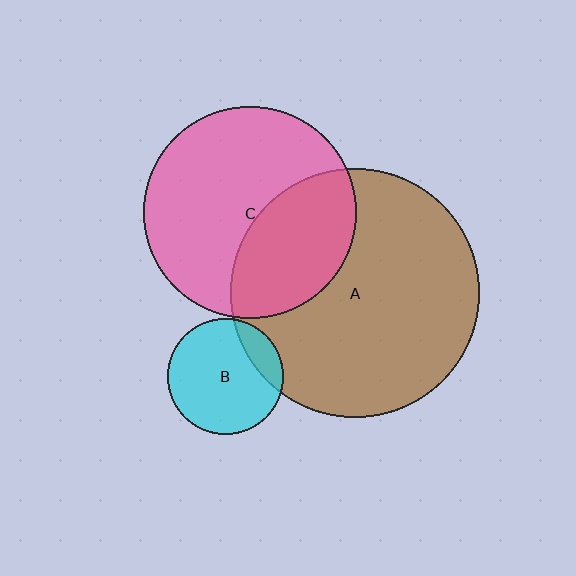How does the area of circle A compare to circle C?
Approximately 1.4 times.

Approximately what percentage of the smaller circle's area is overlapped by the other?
Approximately 35%.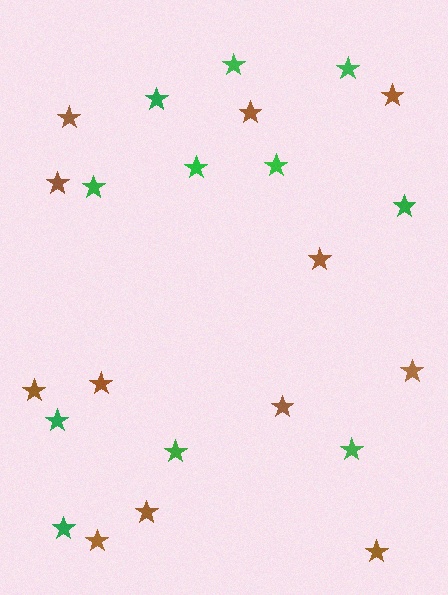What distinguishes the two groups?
There are 2 groups: one group of green stars (11) and one group of brown stars (12).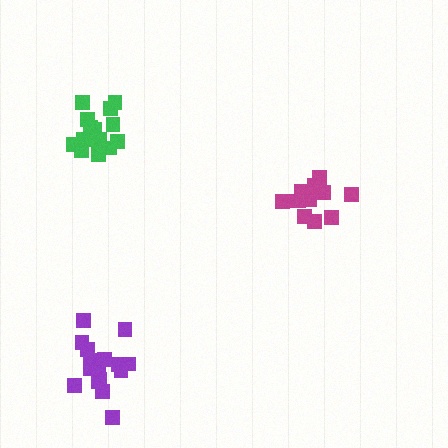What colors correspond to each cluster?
The clusters are colored: green, purple, magenta.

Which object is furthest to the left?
The purple cluster is leftmost.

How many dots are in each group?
Group 1: 16 dots, Group 2: 16 dots, Group 3: 14 dots (46 total).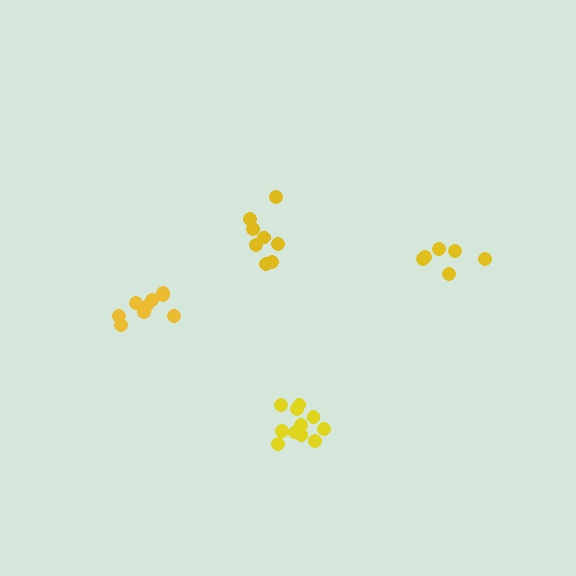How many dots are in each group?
Group 1: 6 dots, Group 2: 8 dots, Group 3: 11 dots, Group 4: 9 dots (34 total).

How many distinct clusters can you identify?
There are 4 distinct clusters.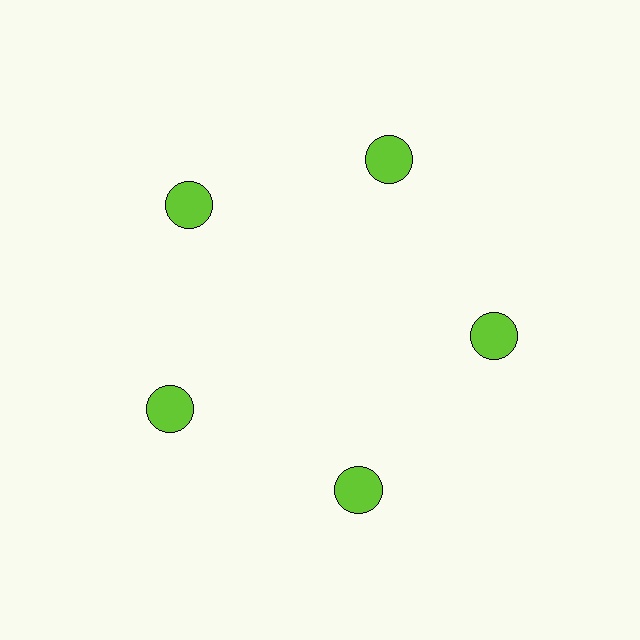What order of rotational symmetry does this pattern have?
This pattern has 5-fold rotational symmetry.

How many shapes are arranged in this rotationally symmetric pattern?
There are 5 shapes, arranged in 5 groups of 1.